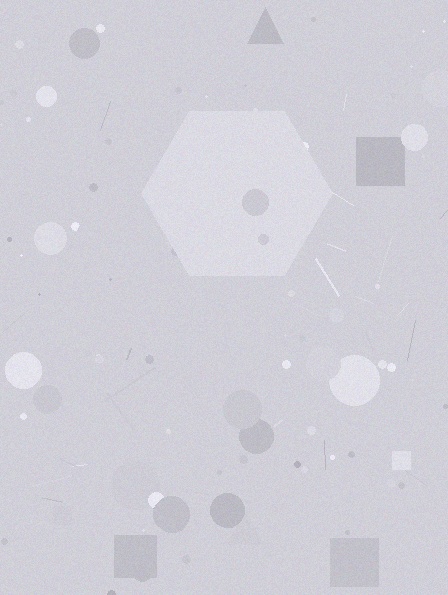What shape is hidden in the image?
A hexagon is hidden in the image.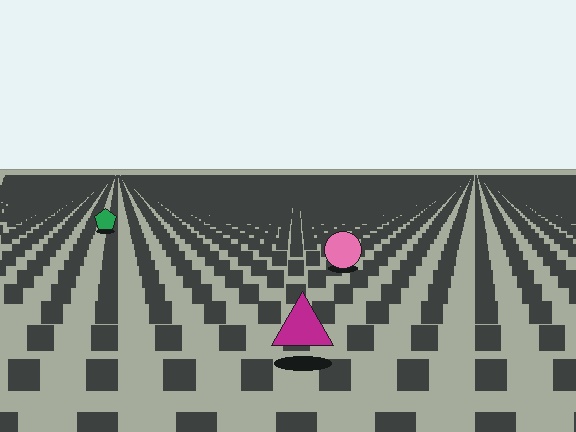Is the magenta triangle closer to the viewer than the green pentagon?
Yes. The magenta triangle is closer — you can tell from the texture gradient: the ground texture is coarser near it.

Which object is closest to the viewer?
The magenta triangle is closest. The texture marks near it are larger and more spread out.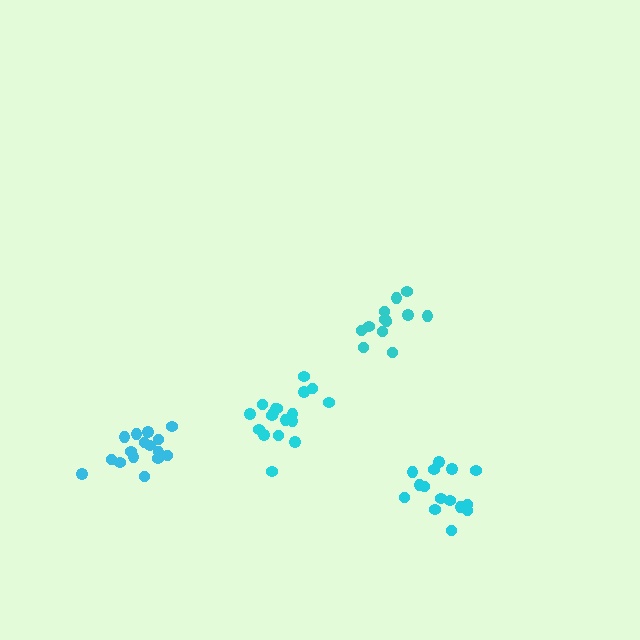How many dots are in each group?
Group 1: 12 dots, Group 2: 15 dots, Group 3: 16 dots, Group 4: 18 dots (61 total).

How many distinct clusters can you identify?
There are 4 distinct clusters.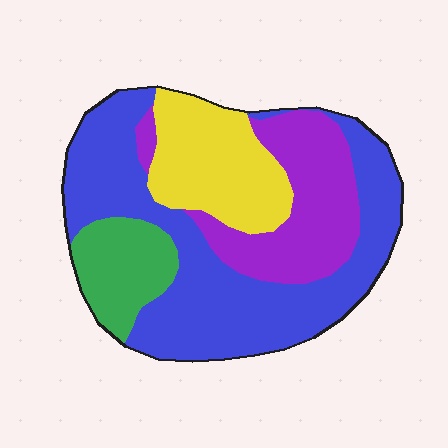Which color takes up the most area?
Blue, at roughly 45%.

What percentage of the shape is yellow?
Yellow takes up about one fifth (1/5) of the shape.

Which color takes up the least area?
Green, at roughly 10%.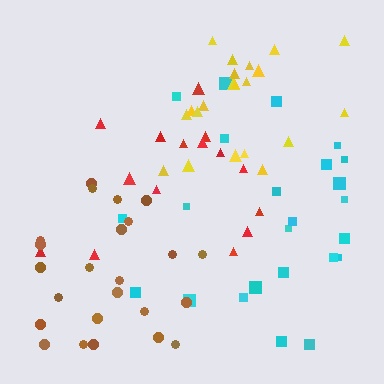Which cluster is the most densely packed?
Yellow.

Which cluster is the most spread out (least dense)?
Red.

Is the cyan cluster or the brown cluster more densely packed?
Brown.